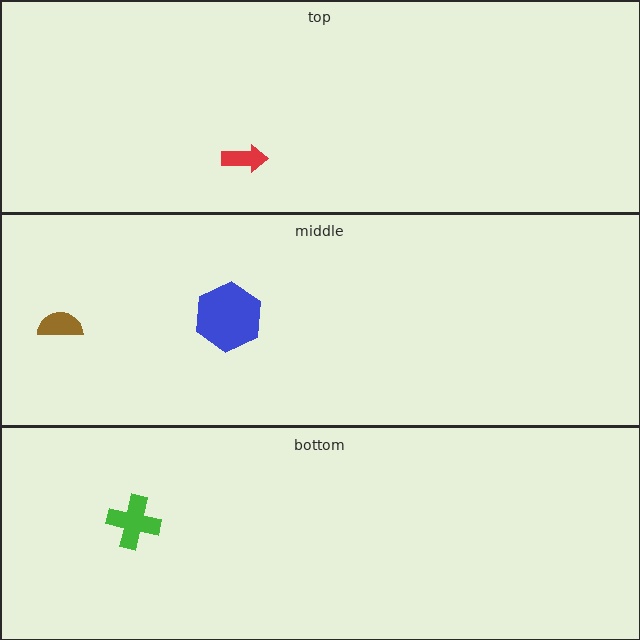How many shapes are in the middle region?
2.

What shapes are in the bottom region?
The green cross.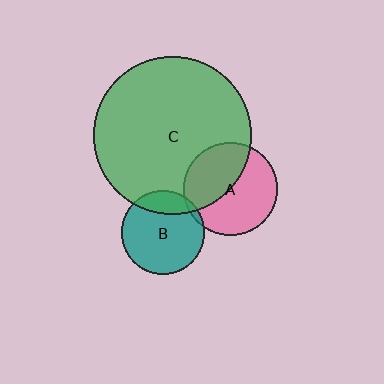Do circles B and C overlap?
Yes.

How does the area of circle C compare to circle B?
Approximately 3.6 times.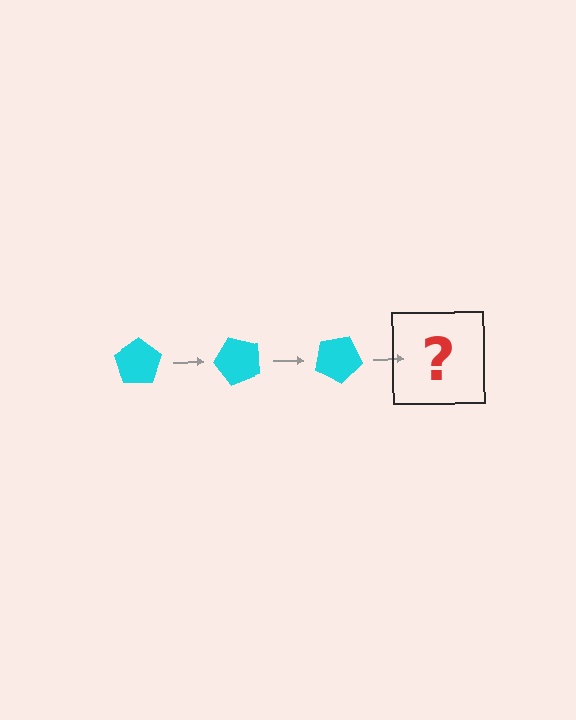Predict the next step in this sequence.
The next step is a cyan pentagon rotated 150 degrees.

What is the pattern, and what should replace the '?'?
The pattern is that the pentagon rotates 50 degrees each step. The '?' should be a cyan pentagon rotated 150 degrees.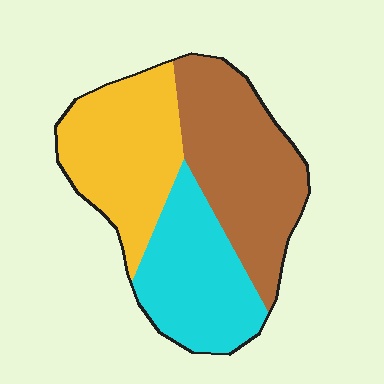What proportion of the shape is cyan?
Cyan covers 30% of the shape.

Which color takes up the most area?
Brown, at roughly 40%.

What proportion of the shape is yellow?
Yellow covers roughly 35% of the shape.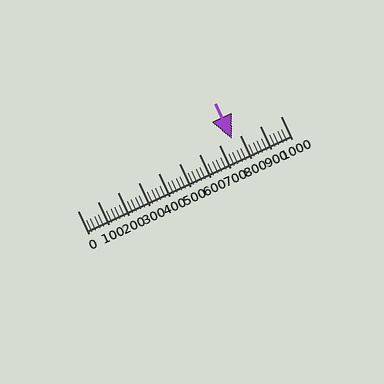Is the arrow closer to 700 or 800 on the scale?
The arrow is closer to 800.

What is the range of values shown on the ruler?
The ruler shows values from 0 to 1000.